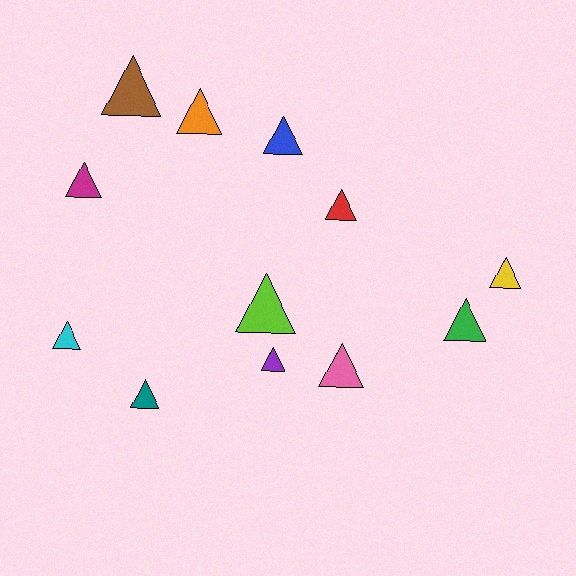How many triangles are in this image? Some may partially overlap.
There are 12 triangles.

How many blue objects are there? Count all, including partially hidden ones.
There is 1 blue object.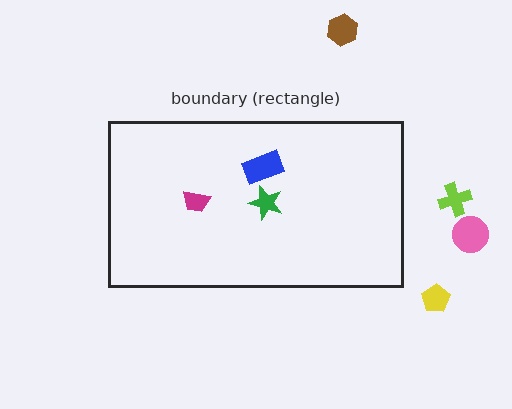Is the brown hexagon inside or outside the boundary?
Outside.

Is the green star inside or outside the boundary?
Inside.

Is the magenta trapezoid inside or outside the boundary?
Inside.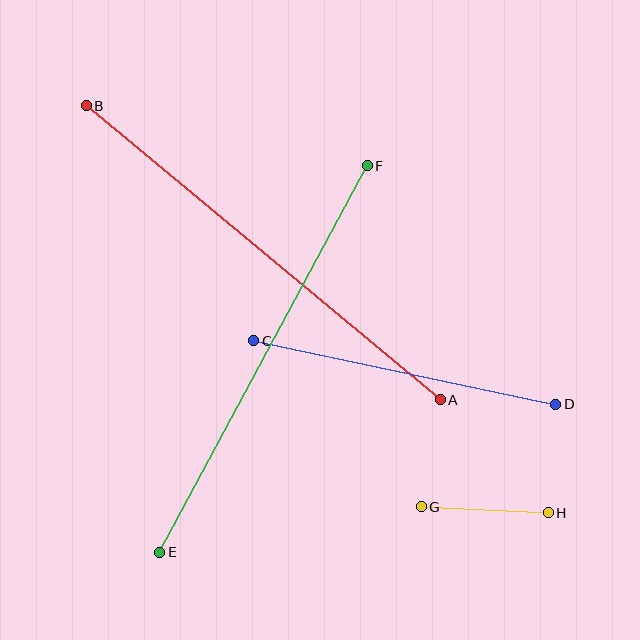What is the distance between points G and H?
The distance is approximately 127 pixels.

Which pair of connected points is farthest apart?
Points A and B are farthest apart.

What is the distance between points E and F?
The distance is approximately 439 pixels.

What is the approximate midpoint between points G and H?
The midpoint is at approximately (485, 510) pixels.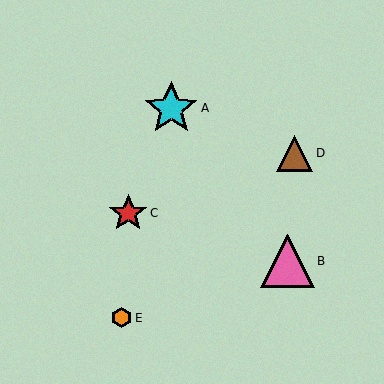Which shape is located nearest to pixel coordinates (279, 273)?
The pink triangle (labeled B) at (288, 261) is nearest to that location.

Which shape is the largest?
The cyan star (labeled A) is the largest.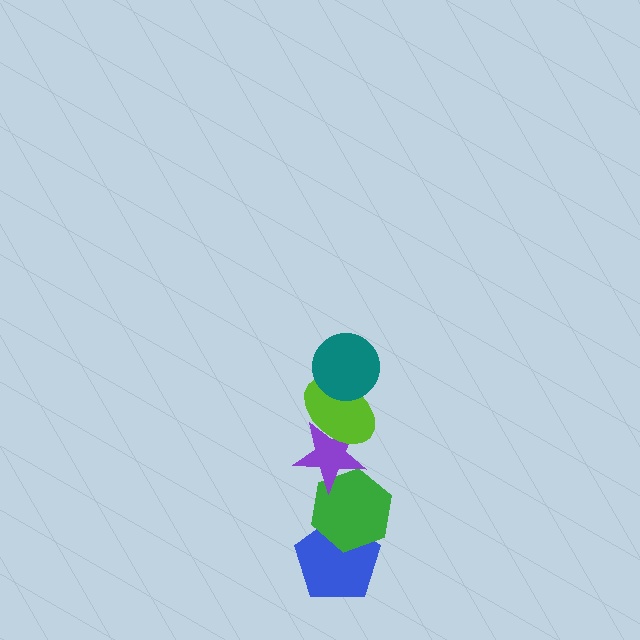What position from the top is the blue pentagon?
The blue pentagon is 5th from the top.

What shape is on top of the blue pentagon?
The green hexagon is on top of the blue pentagon.